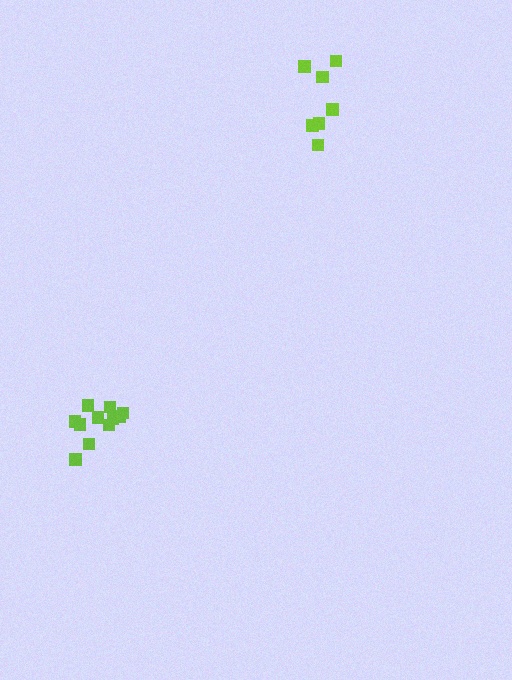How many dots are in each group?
Group 1: 11 dots, Group 2: 7 dots (18 total).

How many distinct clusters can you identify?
There are 2 distinct clusters.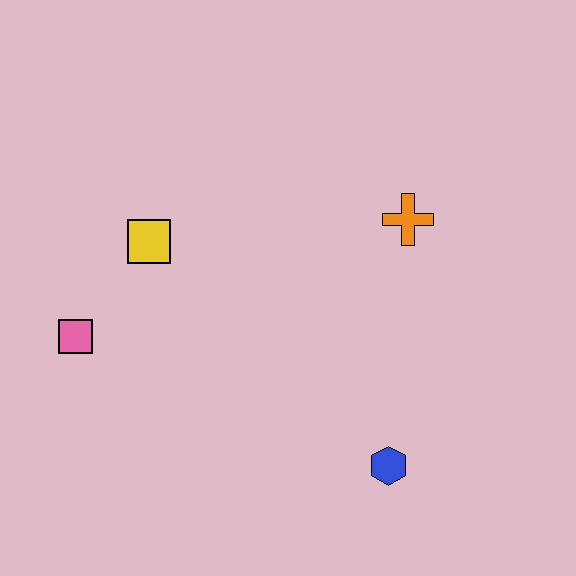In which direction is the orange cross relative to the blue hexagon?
The orange cross is above the blue hexagon.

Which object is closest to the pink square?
The yellow square is closest to the pink square.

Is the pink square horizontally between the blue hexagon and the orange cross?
No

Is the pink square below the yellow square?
Yes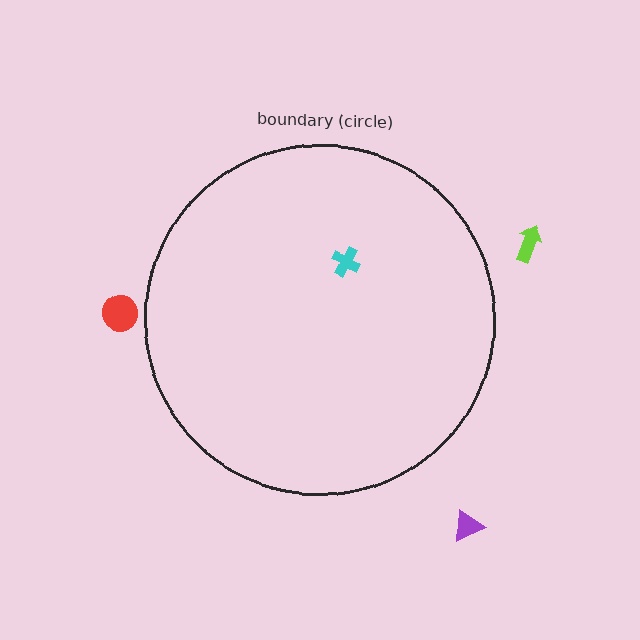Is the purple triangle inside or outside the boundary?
Outside.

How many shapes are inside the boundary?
1 inside, 3 outside.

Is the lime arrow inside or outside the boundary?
Outside.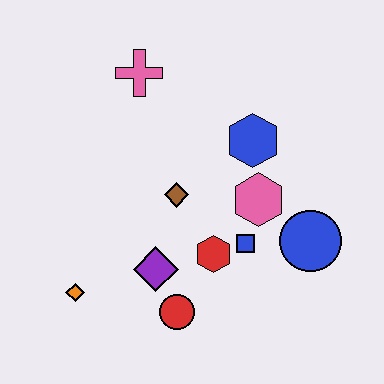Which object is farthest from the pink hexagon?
The orange diamond is farthest from the pink hexagon.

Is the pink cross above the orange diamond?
Yes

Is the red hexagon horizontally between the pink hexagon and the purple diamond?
Yes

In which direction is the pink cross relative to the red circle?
The pink cross is above the red circle.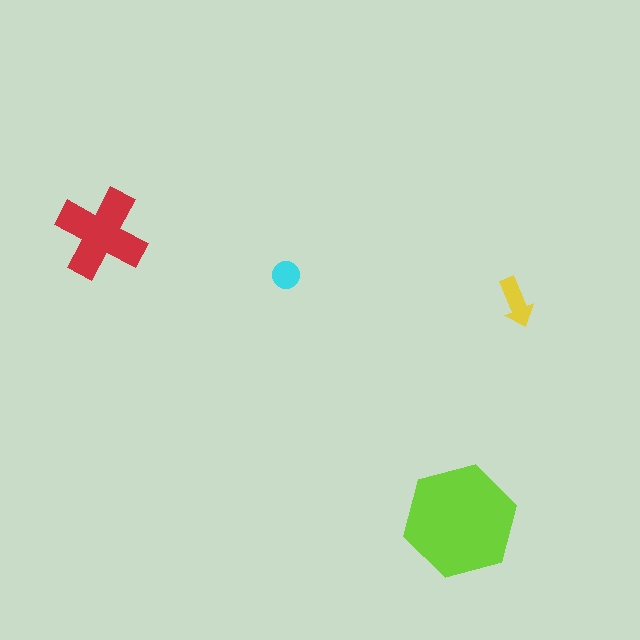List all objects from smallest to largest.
The cyan circle, the yellow arrow, the red cross, the lime hexagon.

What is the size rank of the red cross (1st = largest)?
2nd.